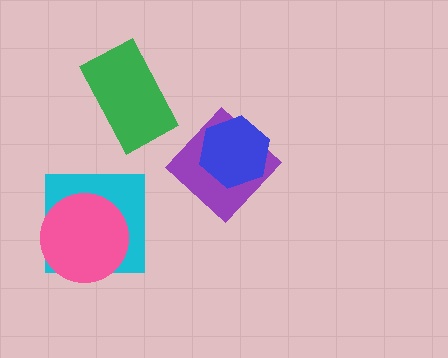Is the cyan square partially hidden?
Yes, it is partially covered by another shape.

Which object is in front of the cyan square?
The pink circle is in front of the cyan square.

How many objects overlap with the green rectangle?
0 objects overlap with the green rectangle.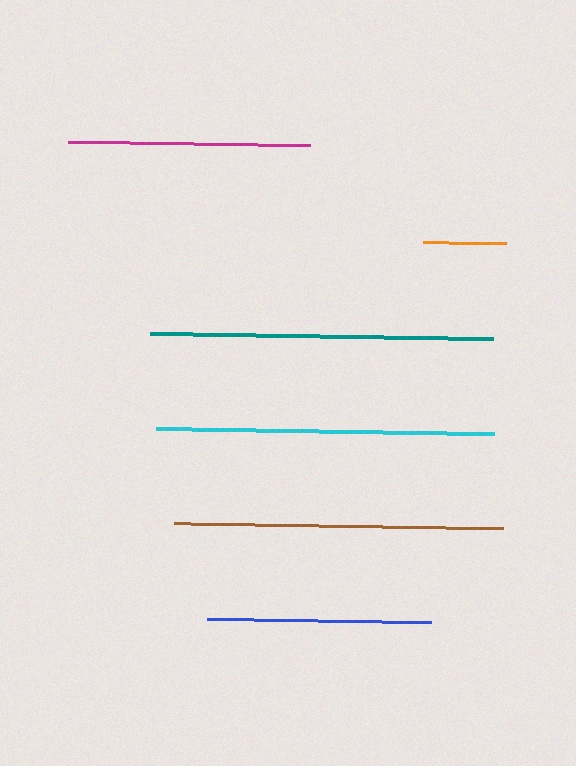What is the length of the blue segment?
The blue segment is approximately 224 pixels long.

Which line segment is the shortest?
The orange line is the shortest at approximately 83 pixels.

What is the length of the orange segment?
The orange segment is approximately 83 pixels long.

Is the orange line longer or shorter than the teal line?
The teal line is longer than the orange line.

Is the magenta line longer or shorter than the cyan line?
The cyan line is longer than the magenta line.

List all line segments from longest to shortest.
From longest to shortest: teal, cyan, brown, magenta, blue, orange.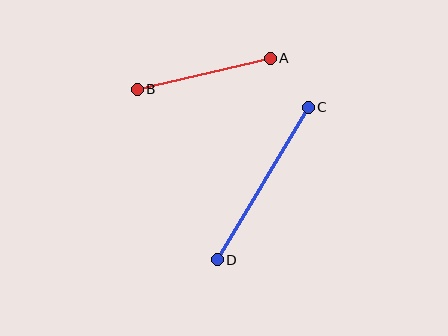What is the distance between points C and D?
The distance is approximately 178 pixels.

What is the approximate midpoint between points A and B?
The midpoint is at approximately (204, 74) pixels.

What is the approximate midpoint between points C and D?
The midpoint is at approximately (263, 184) pixels.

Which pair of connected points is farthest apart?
Points C and D are farthest apart.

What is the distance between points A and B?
The distance is approximately 136 pixels.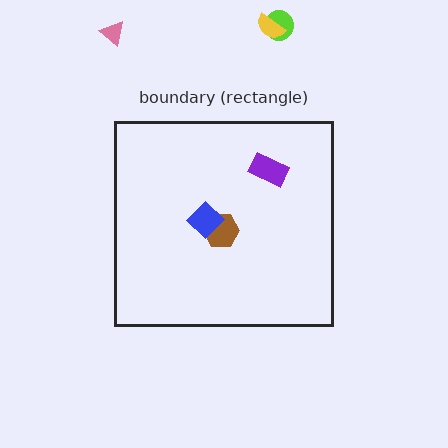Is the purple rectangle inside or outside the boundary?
Inside.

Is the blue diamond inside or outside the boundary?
Inside.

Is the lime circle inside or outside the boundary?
Outside.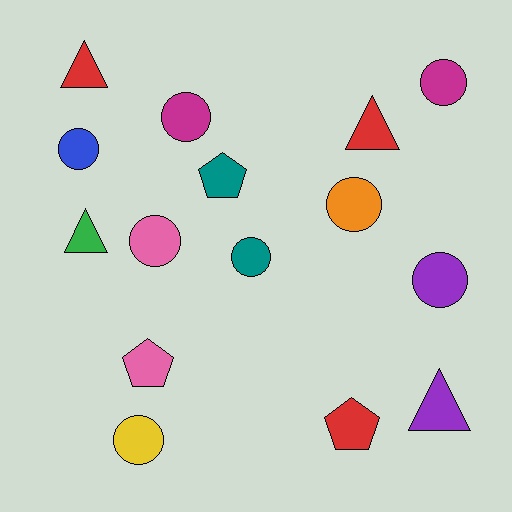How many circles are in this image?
There are 8 circles.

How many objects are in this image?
There are 15 objects.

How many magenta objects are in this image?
There are 2 magenta objects.